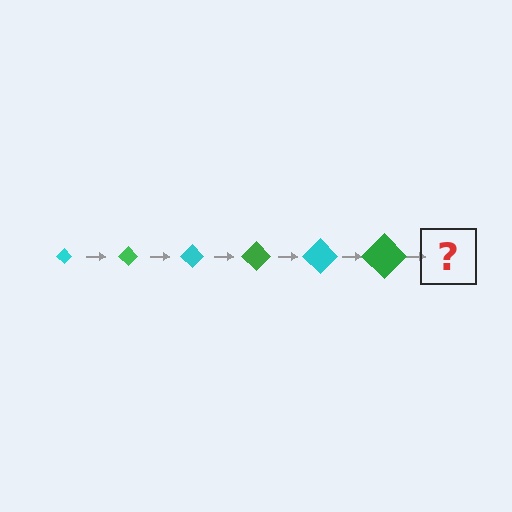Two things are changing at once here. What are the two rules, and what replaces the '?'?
The two rules are that the diamond grows larger each step and the color cycles through cyan and green. The '?' should be a cyan diamond, larger than the previous one.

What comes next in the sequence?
The next element should be a cyan diamond, larger than the previous one.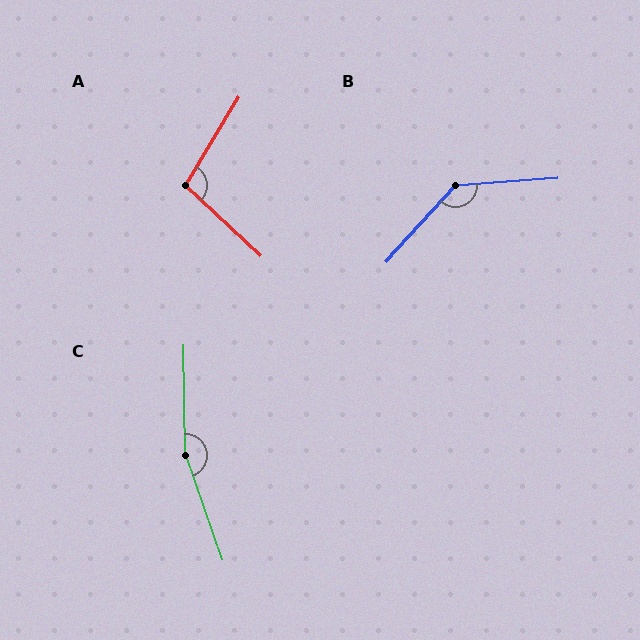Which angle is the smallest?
A, at approximately 102 degrees.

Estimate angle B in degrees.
Approximately 136 degrees.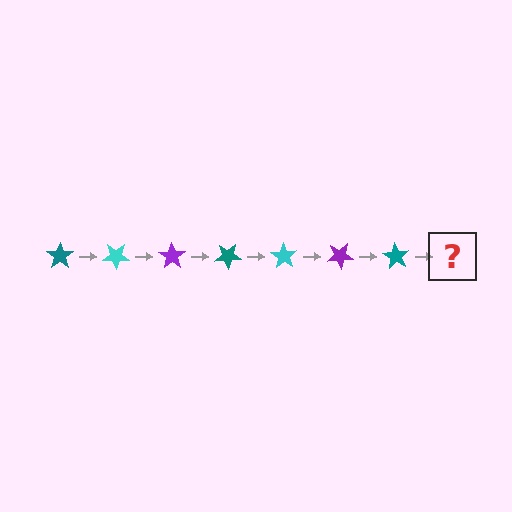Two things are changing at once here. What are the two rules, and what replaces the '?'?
The two rules are that it rotates 35 degrees each step and the color cycles through teal, cyan, and purple. The '?' should be a cyan star, rotated 245 degrees from the start.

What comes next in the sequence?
The next element should be a cyan star, rotated 245 degrees from the start.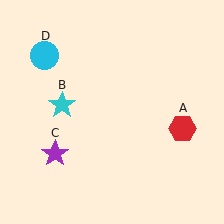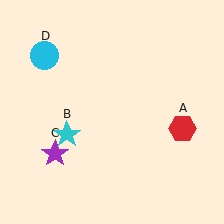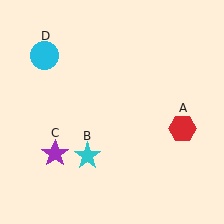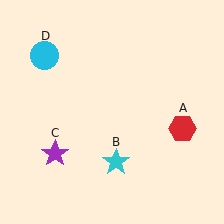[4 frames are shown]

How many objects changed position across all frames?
1 object changed position: cyan star (object B).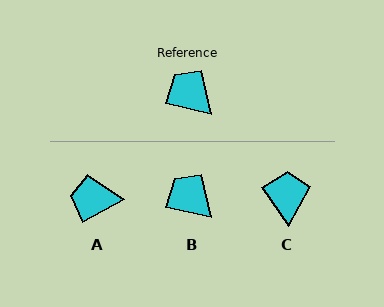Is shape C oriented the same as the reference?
No, it is off by about 42 degrees.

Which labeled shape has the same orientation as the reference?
B.